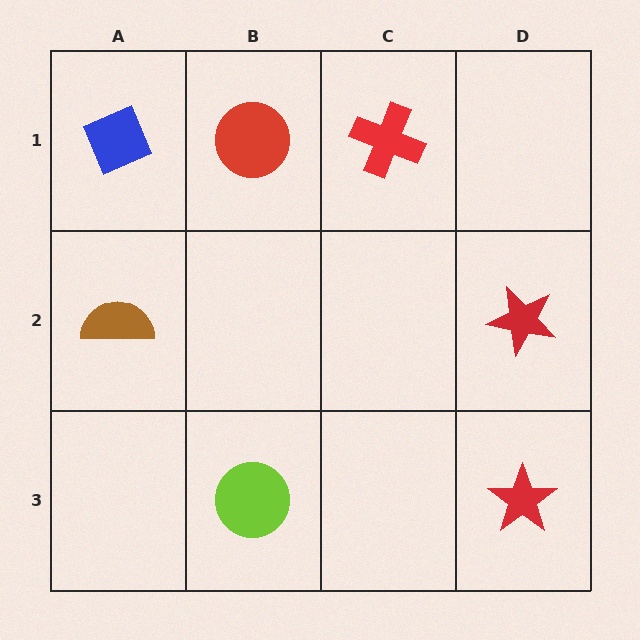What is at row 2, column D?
A red star.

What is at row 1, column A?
A blue diamond.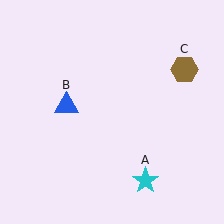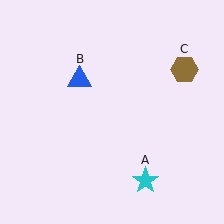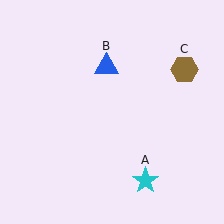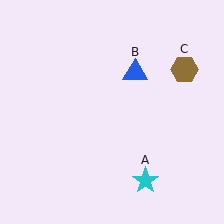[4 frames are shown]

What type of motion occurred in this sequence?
The blue triangle (object B) rotated clockwise around the center of the scene.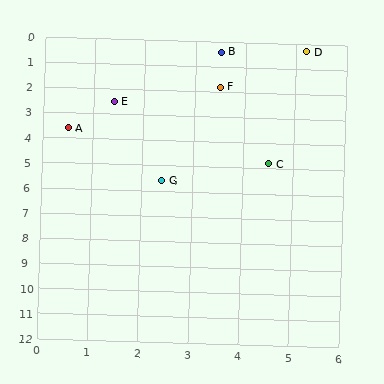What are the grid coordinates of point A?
Point A is at approximately (0.5, 3.6).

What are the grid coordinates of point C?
Point C is at approximately (4.5, 4.8).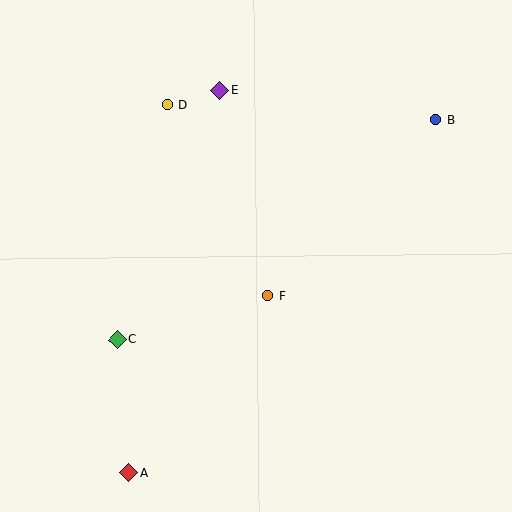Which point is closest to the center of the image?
Point F at (268, 296) is closest to the center.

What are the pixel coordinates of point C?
Point C is at (117, 340).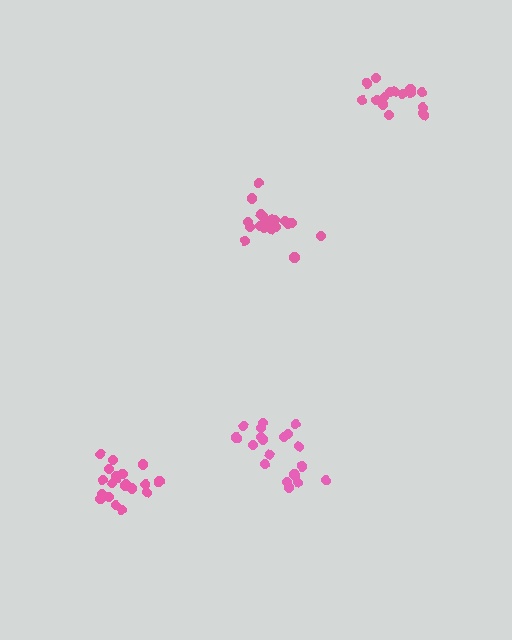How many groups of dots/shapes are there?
There are 4 groups.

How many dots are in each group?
Group 1: 19 dots, Group 2: 19 dots, Group 3: 20 dots, Group 4: 16 dots (74 total).